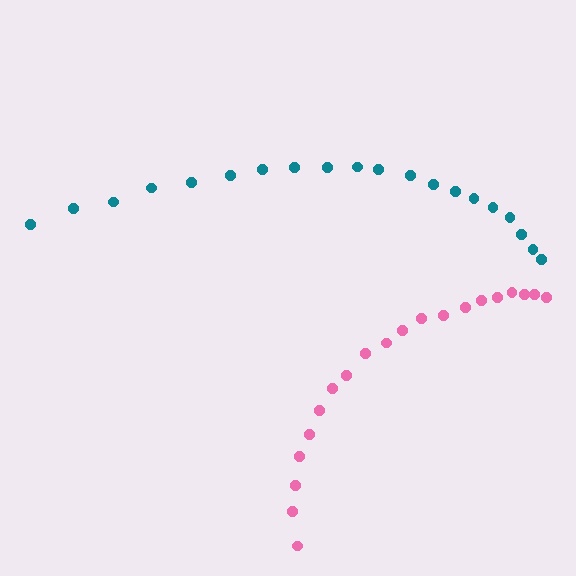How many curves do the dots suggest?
There are 2 distinct paths.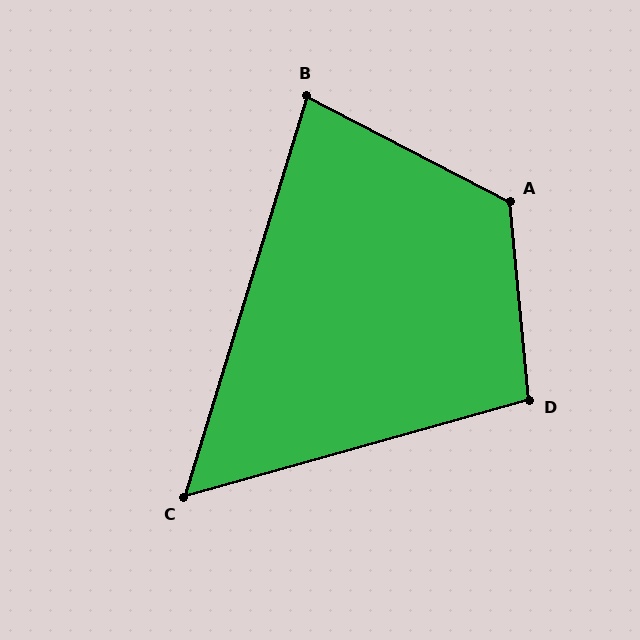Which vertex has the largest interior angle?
A, at approximately 123 degrees.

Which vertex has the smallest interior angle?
C, at approximately 57 degrees.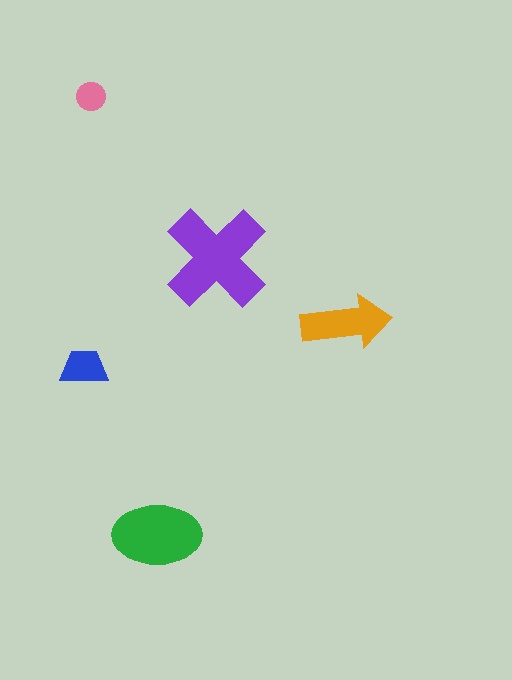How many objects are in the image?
There are 5 objects in the image.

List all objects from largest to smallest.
The purple cross, the green ellipse, the orange arrow, the blue trapezoid, the pink circle.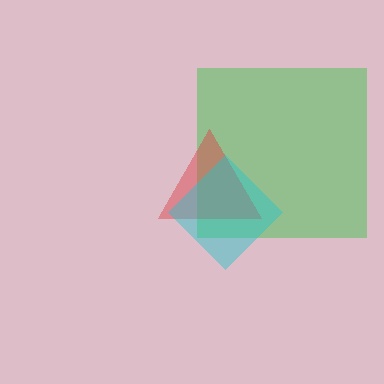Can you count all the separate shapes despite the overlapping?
Yes, there are 3 separate shapes.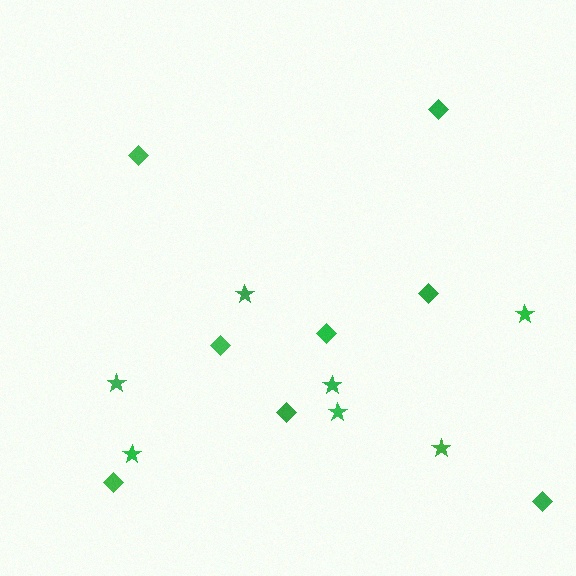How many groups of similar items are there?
There are 2 groups: one group of stars (7) and one group of diamonds (8).